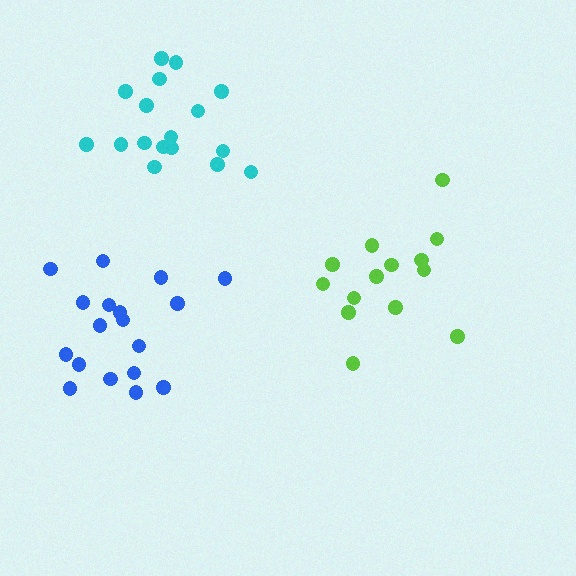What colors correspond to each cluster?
The clusters are colored: lime, cyan, blue.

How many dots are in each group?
Group 1: 14 dots, Group 2: 17 dots, Group 3: 18 dots (49 total).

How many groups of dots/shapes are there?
There are 3 groups.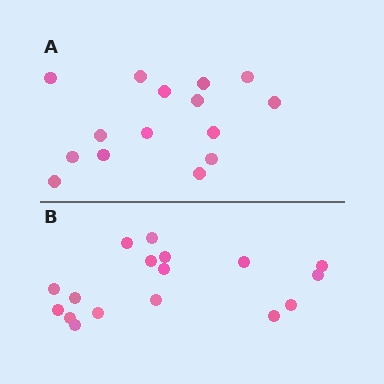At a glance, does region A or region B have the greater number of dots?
Region B (the bottom region) has more dots.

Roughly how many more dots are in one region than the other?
Region B has just a few more — roughly 2 or 3 more dots than region A.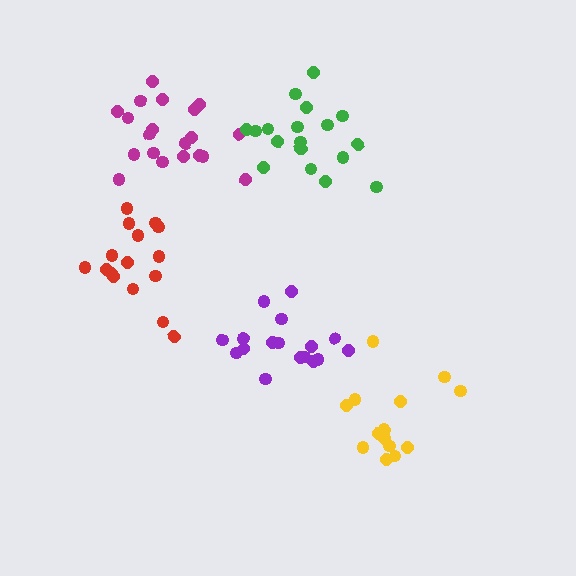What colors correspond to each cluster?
The clusters are colored: purple, magenta, green, yellow, red.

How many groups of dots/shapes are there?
There are 5 groups.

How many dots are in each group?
Group 1: 17 dots, Group 2: 20 dots, Group 3: 19 dots, Group 4: 15 dots, Group 5: 16 dots (87 total).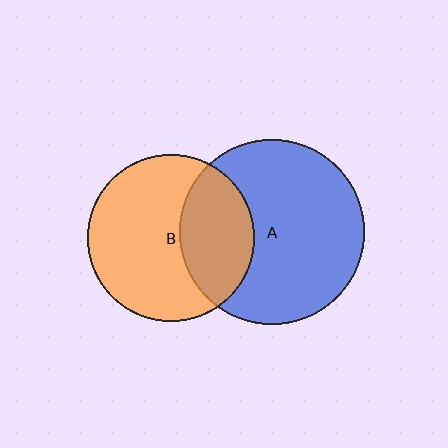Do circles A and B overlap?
Yes.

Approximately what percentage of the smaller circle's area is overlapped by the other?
Approximately 35%.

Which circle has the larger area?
Circle A (blue).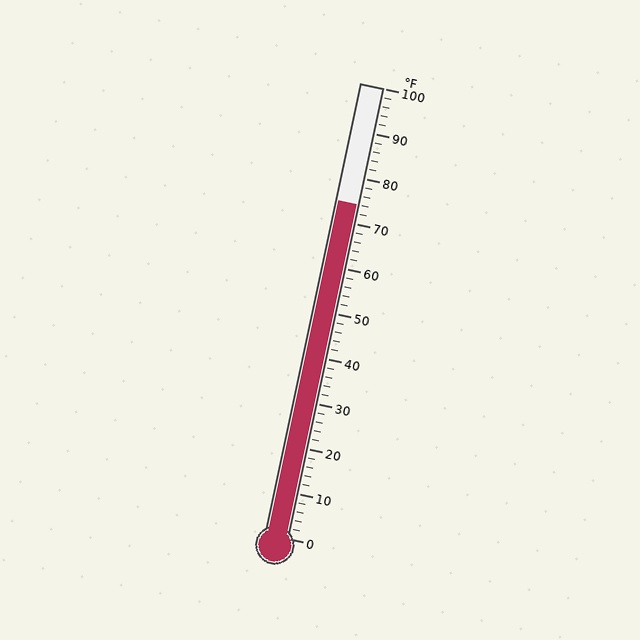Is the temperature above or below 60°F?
The temperature is above 60°F.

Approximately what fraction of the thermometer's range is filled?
The thermometer is filled to approximately 75% of its range.